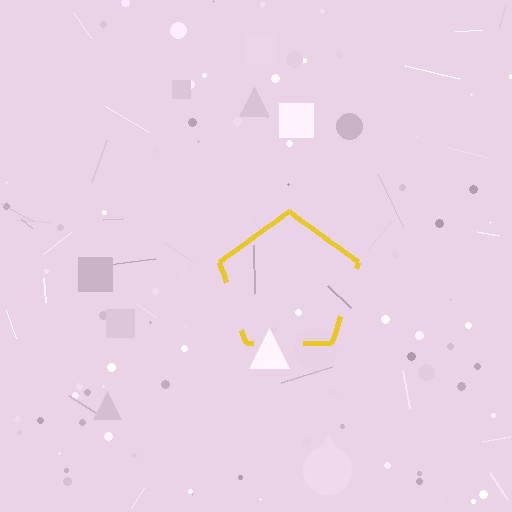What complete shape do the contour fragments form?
The contour fragments form a pentagon.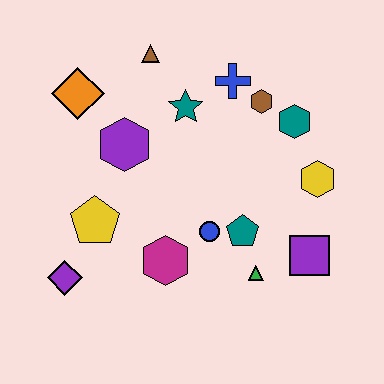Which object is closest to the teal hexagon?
The brown hexagon is closest to the teal hexagon.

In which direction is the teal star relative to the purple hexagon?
The teal star is to the right of the purple hexagon.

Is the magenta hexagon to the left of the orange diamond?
No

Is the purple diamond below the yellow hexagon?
Yes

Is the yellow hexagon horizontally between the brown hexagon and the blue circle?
No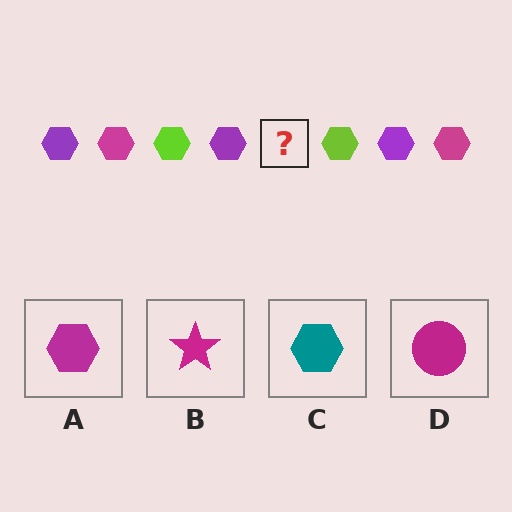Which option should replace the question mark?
Option A.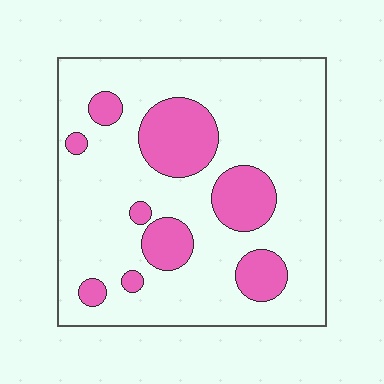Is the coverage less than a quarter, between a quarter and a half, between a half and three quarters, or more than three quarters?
Less than a quarter.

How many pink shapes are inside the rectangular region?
9.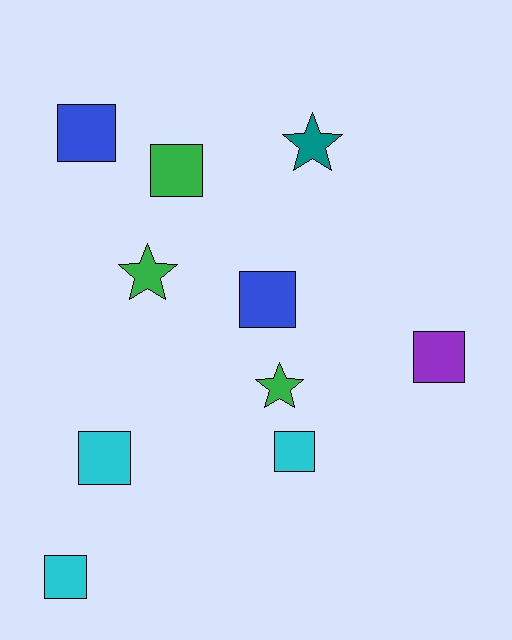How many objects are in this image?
There are 10 objects.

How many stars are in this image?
There are 3 stars.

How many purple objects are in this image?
There is 1 purple object.